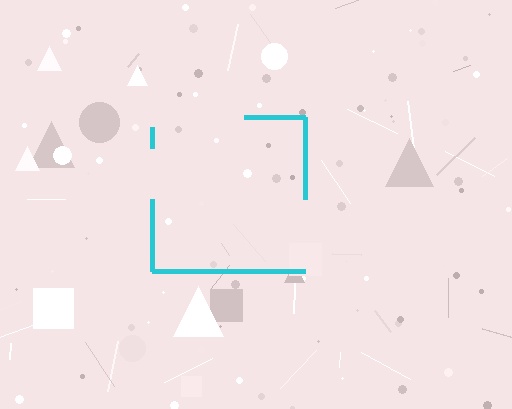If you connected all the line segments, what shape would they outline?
They would outline a square.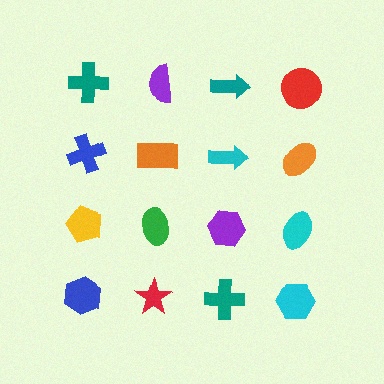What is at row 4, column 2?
A red star.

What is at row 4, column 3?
A teal cross.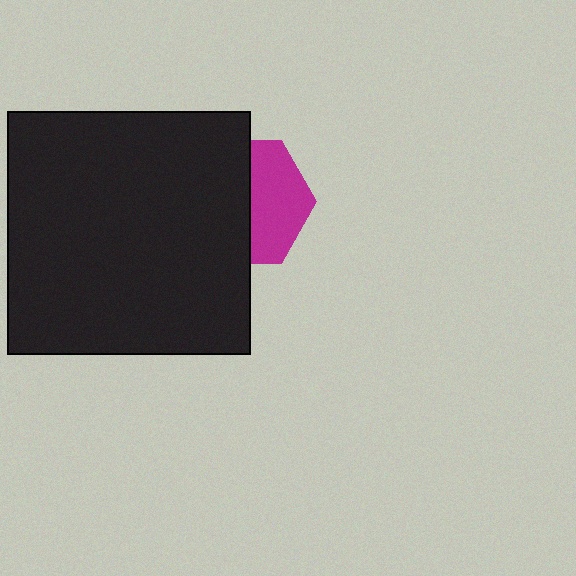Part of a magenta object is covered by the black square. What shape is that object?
It is a hexagon.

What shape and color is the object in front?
The object in front is a black square.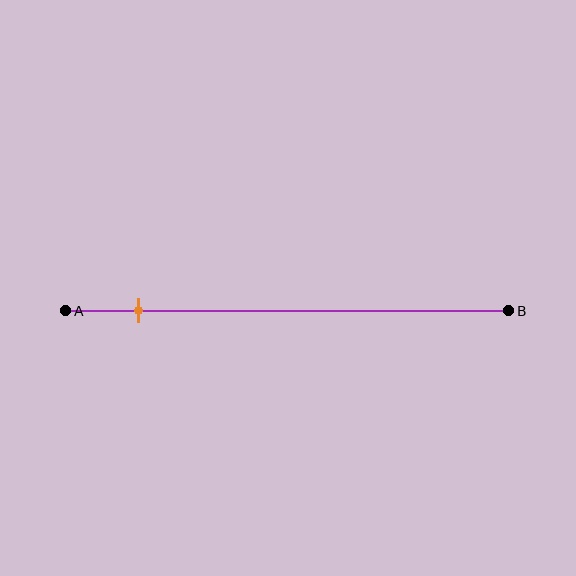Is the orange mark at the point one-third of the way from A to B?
No, the mark is at about 15% from A, not at the 33% one-third point.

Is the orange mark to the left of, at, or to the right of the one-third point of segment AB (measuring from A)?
The orange mark is to the left of the one-third point of segment AB.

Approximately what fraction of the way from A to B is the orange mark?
The orange mark is approximately 15% of the way from A to B.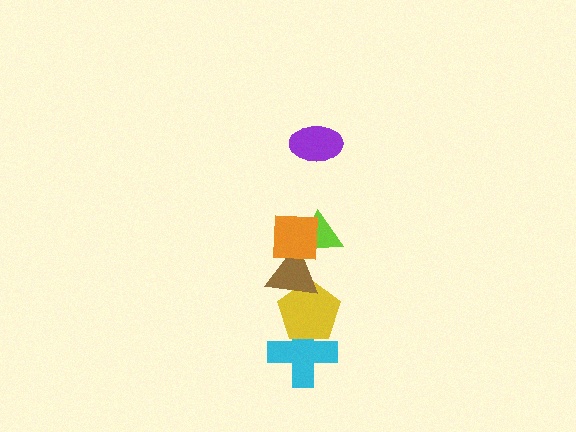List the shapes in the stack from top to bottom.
From top to bottom: the purple ellipse, the orange square, the lime triangle, the brown triangle, the yellow pentagon, the cyan cross.